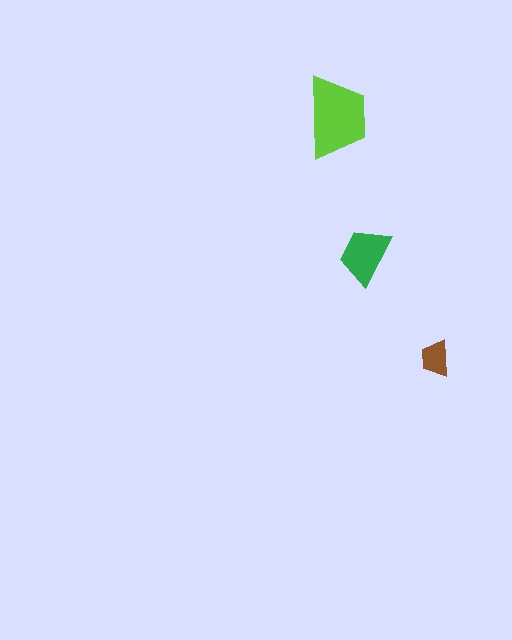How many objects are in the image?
There are 3 objects in the image.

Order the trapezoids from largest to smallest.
the lime one, the green one, the brown one.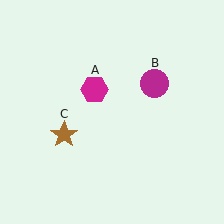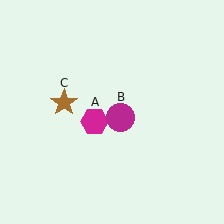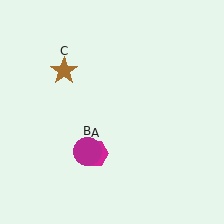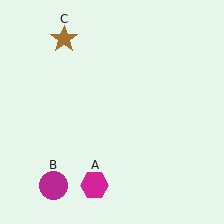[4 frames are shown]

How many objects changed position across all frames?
3 objects changed position: magenta hexagon (object A), magenta circle (object B), brown star (object C).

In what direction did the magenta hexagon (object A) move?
The magenta hexagon (object A) moved down.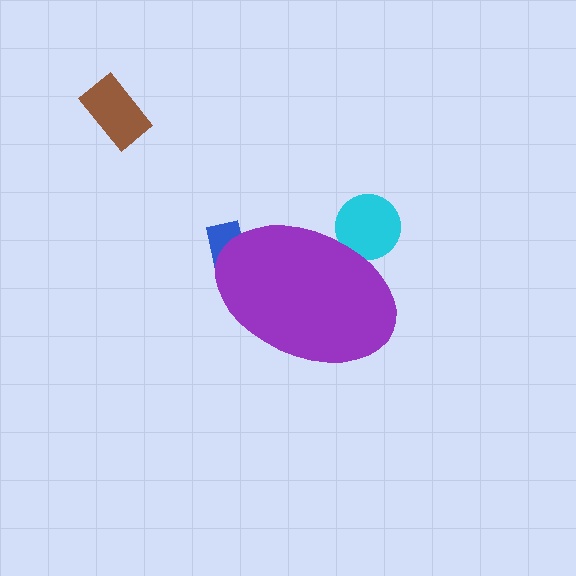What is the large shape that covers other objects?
A purple ellipse.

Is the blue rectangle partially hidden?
Yes, the blue rectangle is partially hidden behind the purple ellipse.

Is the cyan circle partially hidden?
Yes, the cyan circle is partially hidden behind the purple ellipse.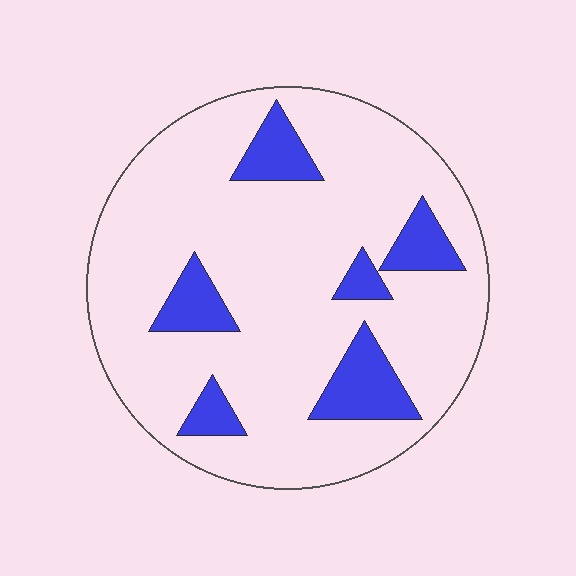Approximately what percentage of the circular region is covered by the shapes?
Approximately 15%.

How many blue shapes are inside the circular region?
6.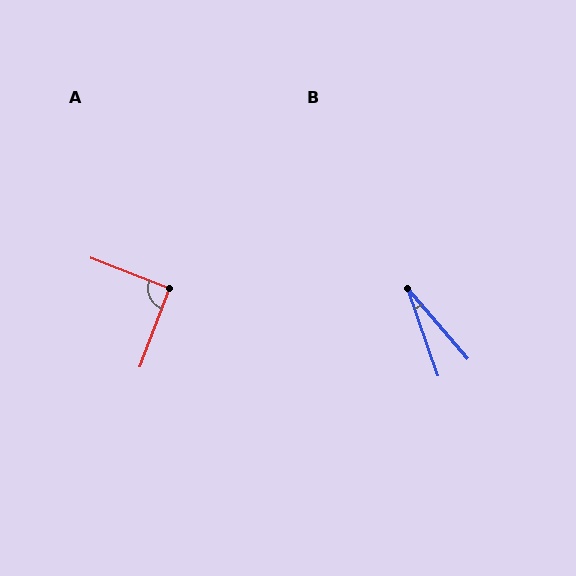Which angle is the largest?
A, at approximately 91 degrees.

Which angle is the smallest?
B, at approximately 21 degrees.